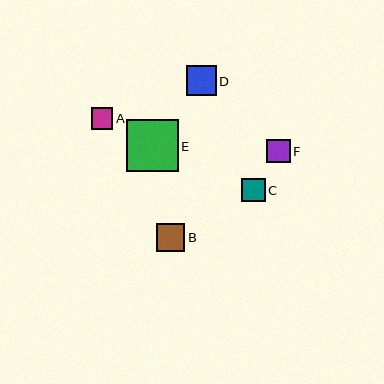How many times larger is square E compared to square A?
Square E is approximately 2.4 times the size of square A.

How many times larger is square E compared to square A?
Square E is approximately 2.4 times the size of square A.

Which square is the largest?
Square E is the largest with a size of approximately 52 pixels.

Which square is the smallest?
Square A is the smallest with a size of approximately 21 pixels.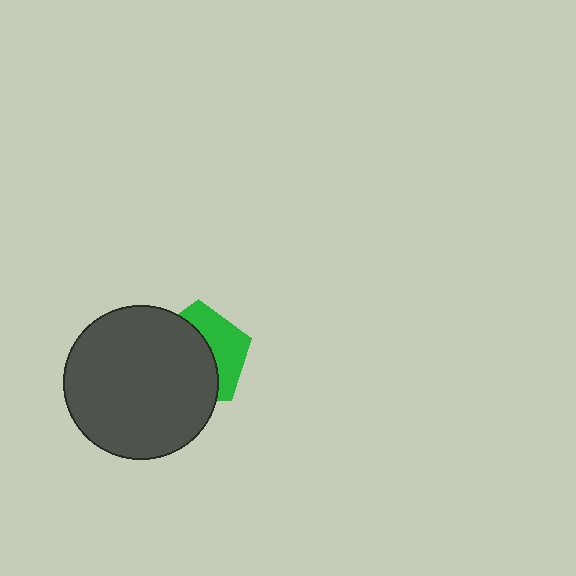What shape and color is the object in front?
The object in front is a dark gray circle.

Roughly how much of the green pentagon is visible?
A small part of it is visible (roughly 39%).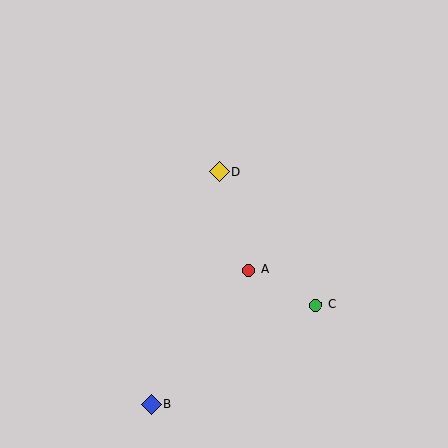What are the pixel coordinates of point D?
Point D is at (219, 172).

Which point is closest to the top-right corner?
Point D is closest to the top-right corner.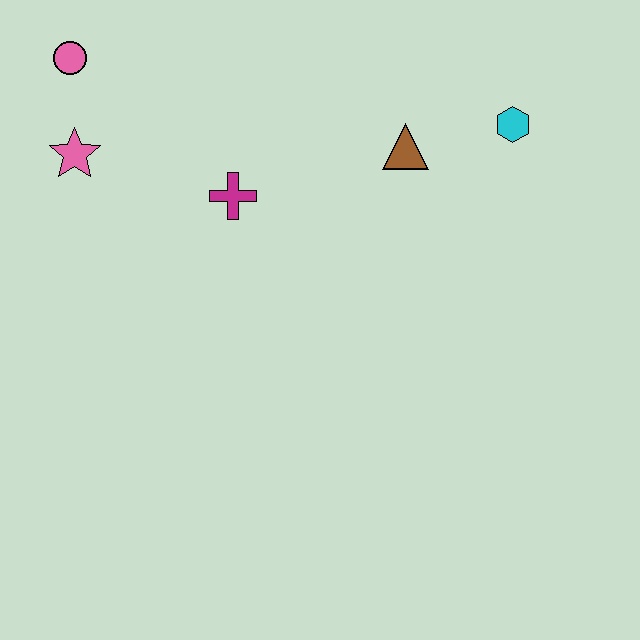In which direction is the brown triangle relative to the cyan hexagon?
The brown triangle is to the left of the cyan hexagon.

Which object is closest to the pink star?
The pink circle is closest to the pink star.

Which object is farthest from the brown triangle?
The pink circle is farthest from the brown triangle.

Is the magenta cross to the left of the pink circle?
No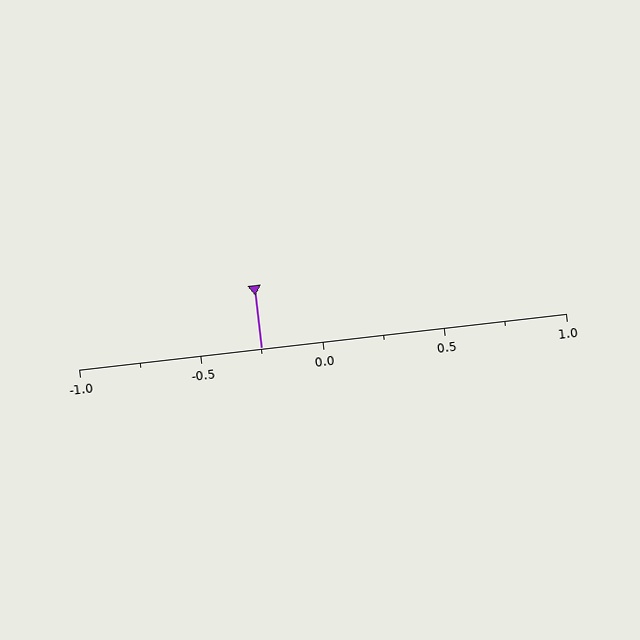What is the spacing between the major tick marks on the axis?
The major ticks are spaced 0.5 apart.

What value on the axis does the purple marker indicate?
The marker indicates approximately -0.25.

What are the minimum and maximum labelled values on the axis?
The axis runs from -1.0 to 1.0.